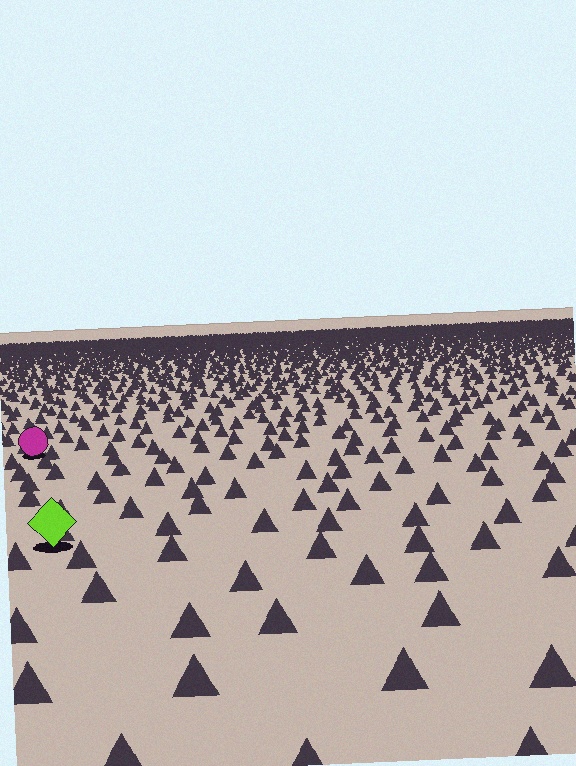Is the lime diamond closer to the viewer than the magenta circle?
Yes. The lime diamond is closer — you can tell from the texture gradient: the ground texture is coarser near it.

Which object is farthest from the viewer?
The magenta circle is farthest from the viewer. It appears smaller and the ground texture around it is denser.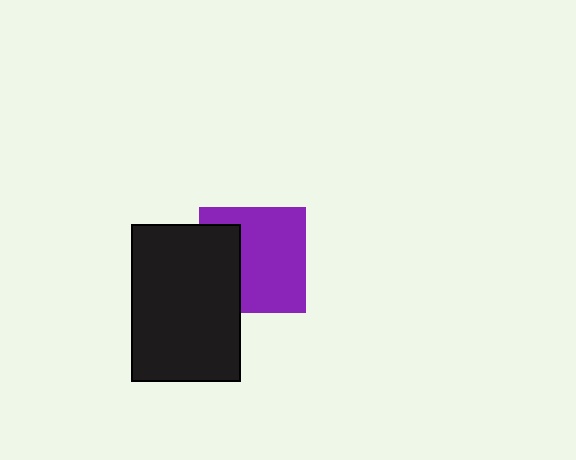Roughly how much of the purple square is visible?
Most of it is visible (roughly 66%).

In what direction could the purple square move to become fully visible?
The purple square could move right. That would shift it out from behind the black rectangle entirely.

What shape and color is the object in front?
The object in front is a black rectangle.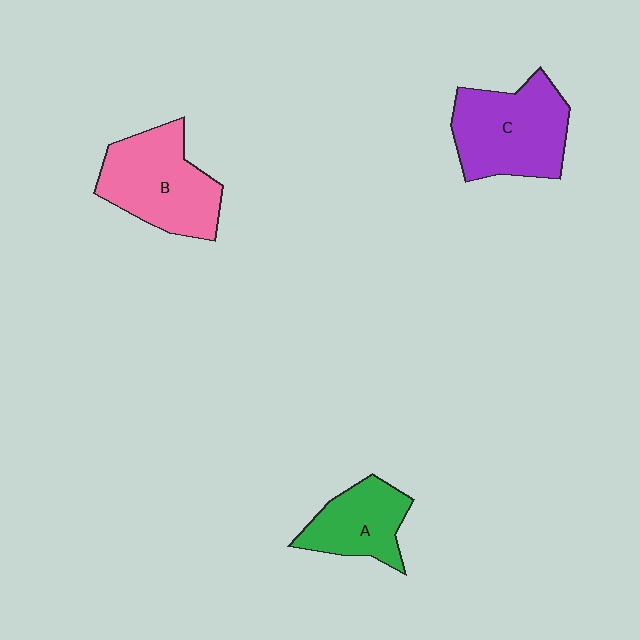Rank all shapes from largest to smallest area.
From largest to smallest: C (purple), B (pink), A (green).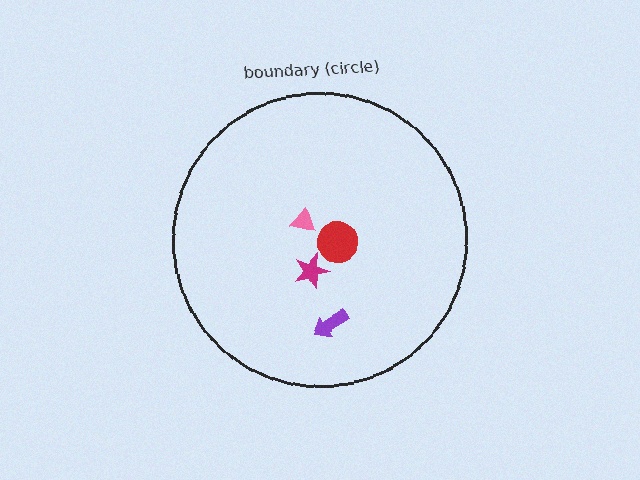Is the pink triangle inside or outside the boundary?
Inside.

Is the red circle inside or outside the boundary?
Inside.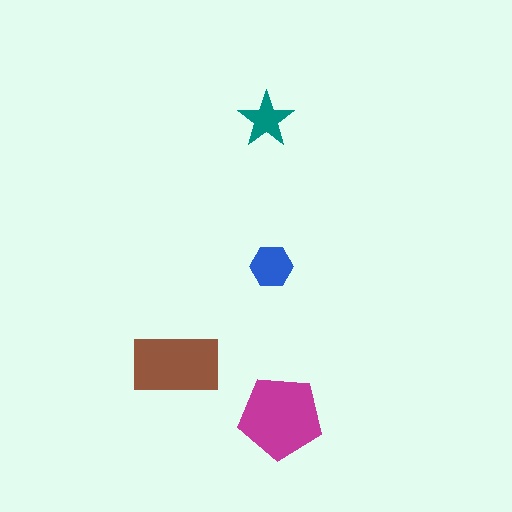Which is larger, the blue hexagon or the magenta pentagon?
The magenta pentagon.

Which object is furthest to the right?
The magenta pentagon is rightmost.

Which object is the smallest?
The teal star.